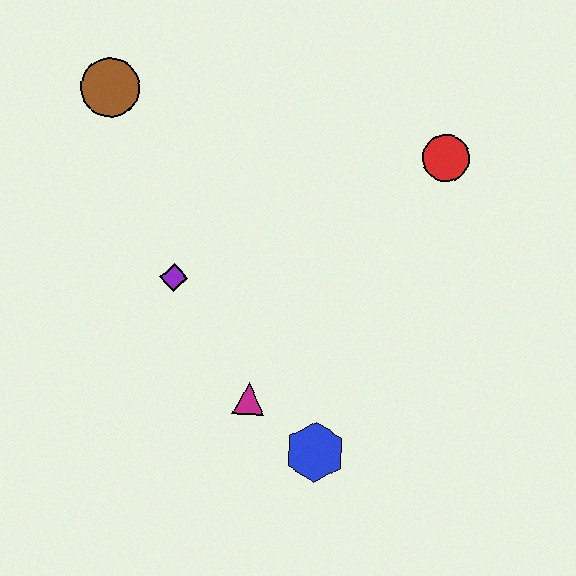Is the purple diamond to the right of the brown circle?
Yes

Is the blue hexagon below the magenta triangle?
Yes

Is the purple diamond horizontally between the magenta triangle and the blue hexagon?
No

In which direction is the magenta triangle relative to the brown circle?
The magenta triangle is below the brown circle.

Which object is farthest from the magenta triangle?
The brown circle is farthest from the magenta triangle.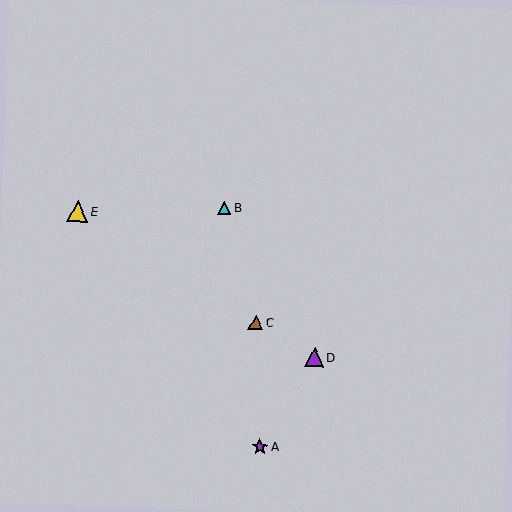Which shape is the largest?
The yellow triangle (labeled E) is the largest.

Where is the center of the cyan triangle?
The center of the cyan triangle is at (224, 208).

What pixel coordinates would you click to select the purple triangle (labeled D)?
Click at (314, 357) to select the purple triangle D.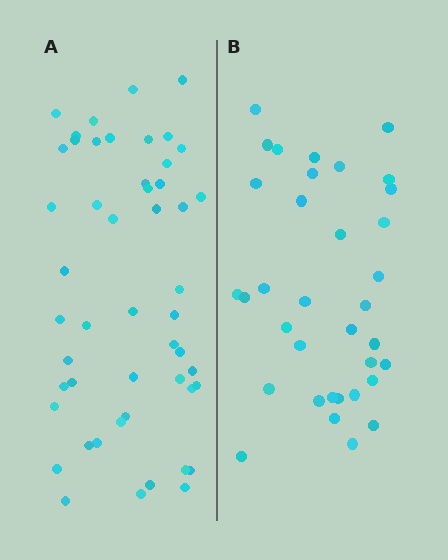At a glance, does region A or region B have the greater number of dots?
Region A (the left region) has more dots.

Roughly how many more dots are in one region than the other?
Region A has approximately 15 more dots than region B.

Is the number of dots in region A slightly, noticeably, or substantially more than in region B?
Region A has noticeably more, but not dramatically so. The ratio is roughly 1.4 to 1.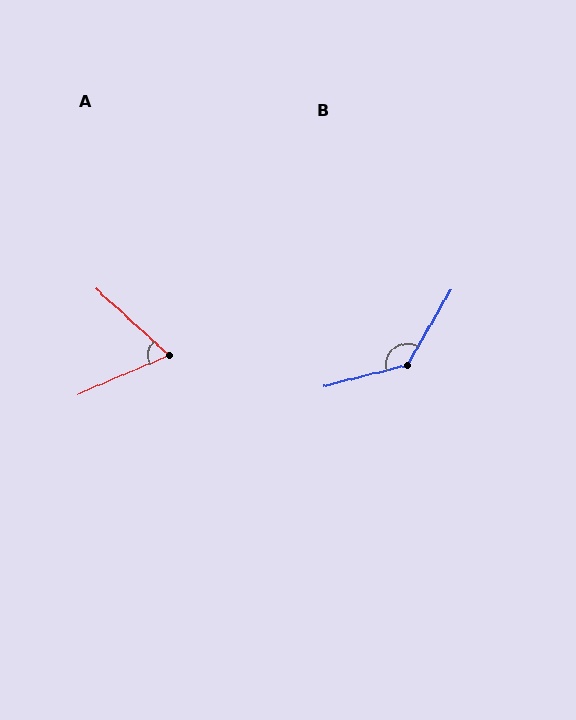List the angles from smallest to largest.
A (66°), B (135°).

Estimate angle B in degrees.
Approximately 135 degrees.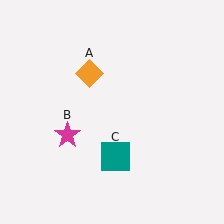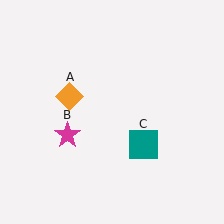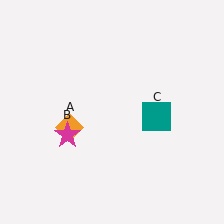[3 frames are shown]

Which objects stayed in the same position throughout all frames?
Magenta star (object B) remained stationary.